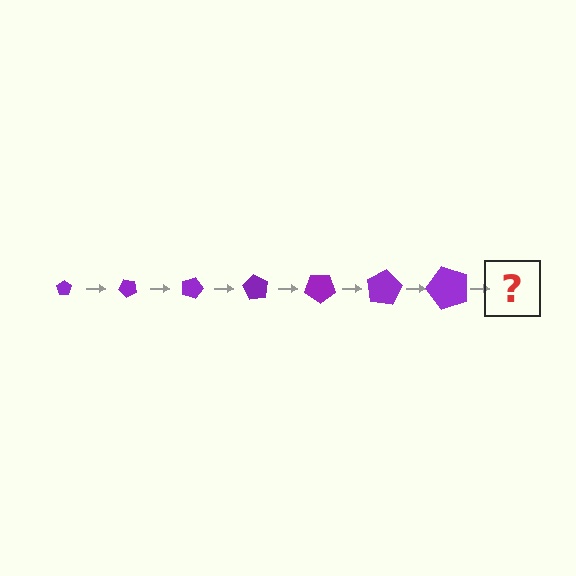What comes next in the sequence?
The next element should be a pentagon, larger than the previous one and rotated 315 degrees from the start.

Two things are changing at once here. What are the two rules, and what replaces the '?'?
The two rules are that the pentagon grows larger each step and it rotates 45 degrees each step. The '?' should be a pentagon, larger than the previous one and rotated 315 degrees from the start.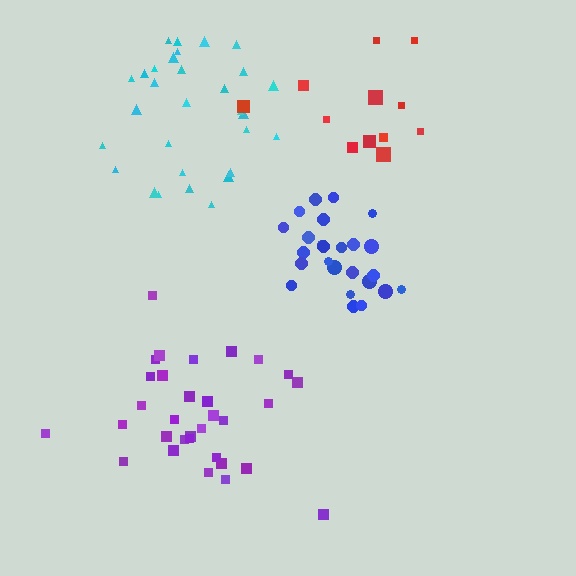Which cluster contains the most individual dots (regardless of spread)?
Purple (32).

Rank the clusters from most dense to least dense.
blue, purple, cyan, red.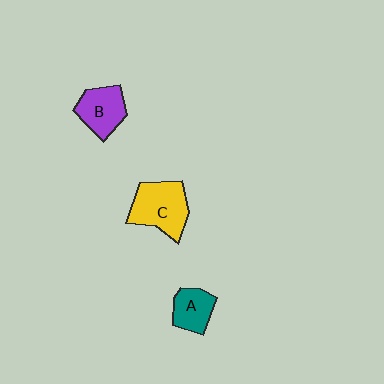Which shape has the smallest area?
Shape A (teal).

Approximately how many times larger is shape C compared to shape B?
Approximately 1.3 times.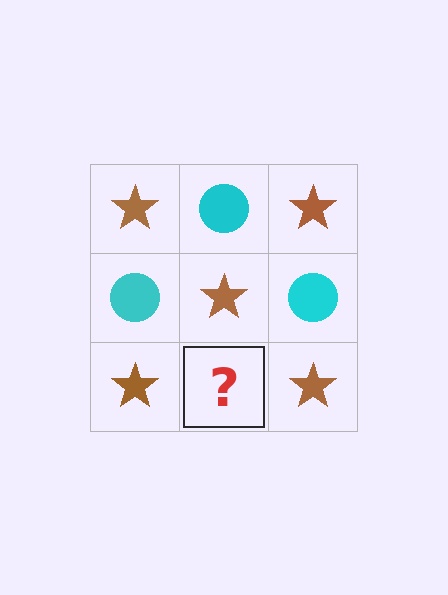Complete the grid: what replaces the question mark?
The question mark should be replaced with a cyan circle.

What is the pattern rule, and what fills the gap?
The rule is that it alternates brown star and cyan circle in a checkerboard pattern. The gap should be filled with a cyan circle.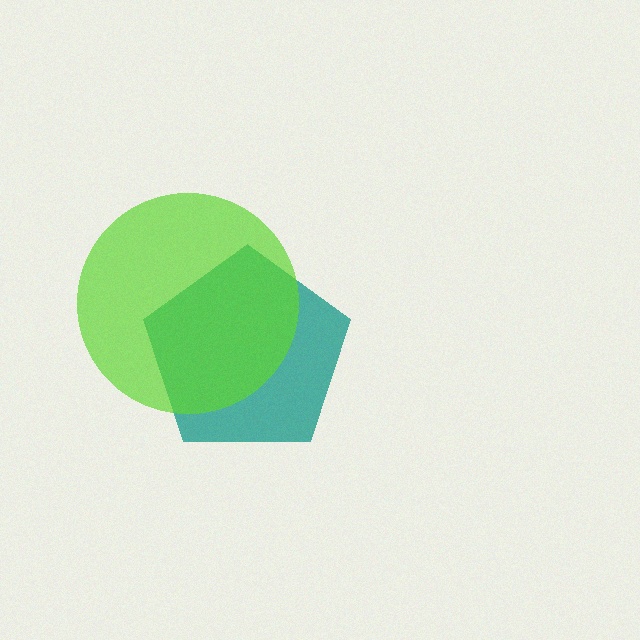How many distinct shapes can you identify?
There are 2 distinct shapes: a teal pentagon, a lime circle.